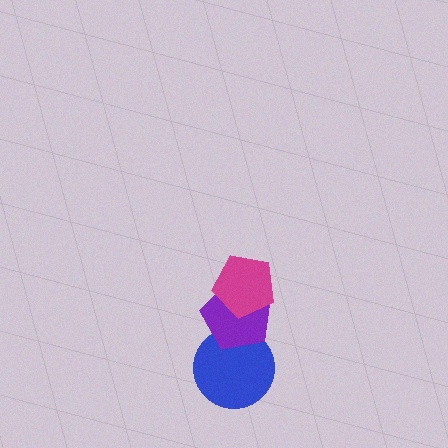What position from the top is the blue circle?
The blue circle is 3rd from the top.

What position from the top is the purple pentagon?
The purple pentagon is 2nd from the top.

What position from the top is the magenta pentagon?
The magenta pentagon is 1st from the top.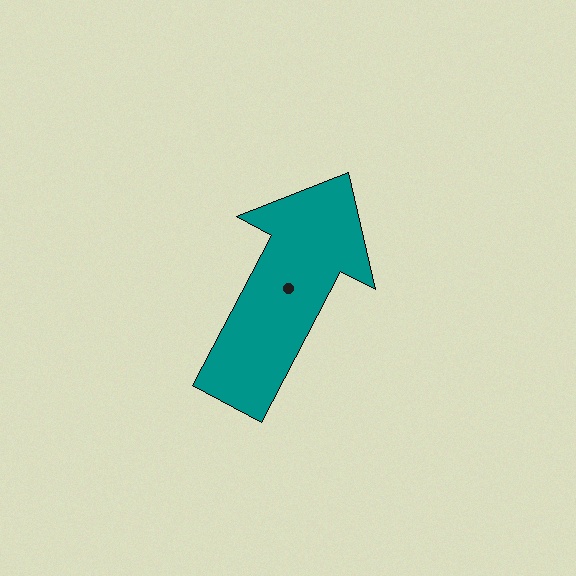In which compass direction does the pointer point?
Northeast.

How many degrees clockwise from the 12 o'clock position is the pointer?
Approximately 28 degrees.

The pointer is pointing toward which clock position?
Roughly 1 o'clock.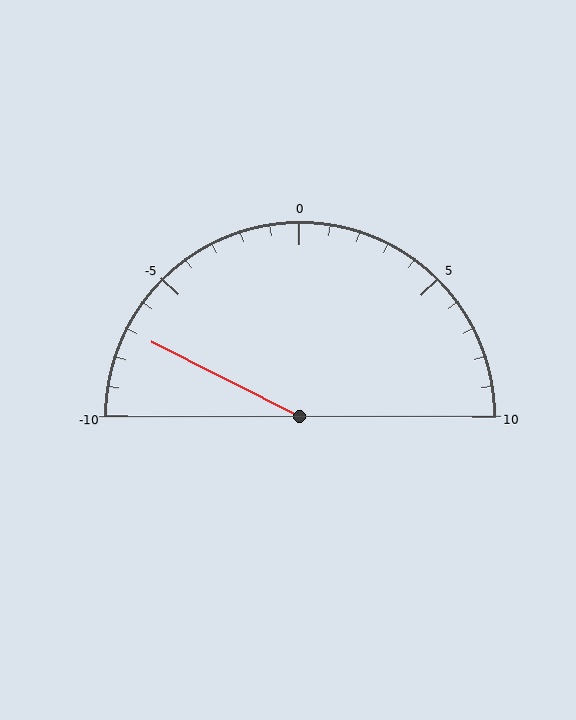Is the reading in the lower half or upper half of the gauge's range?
The reading is in the lower half of the range (-10 to 10).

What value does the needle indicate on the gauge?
The needle indicates approximately -7.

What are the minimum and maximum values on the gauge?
The gauge ranges from -10 to 10.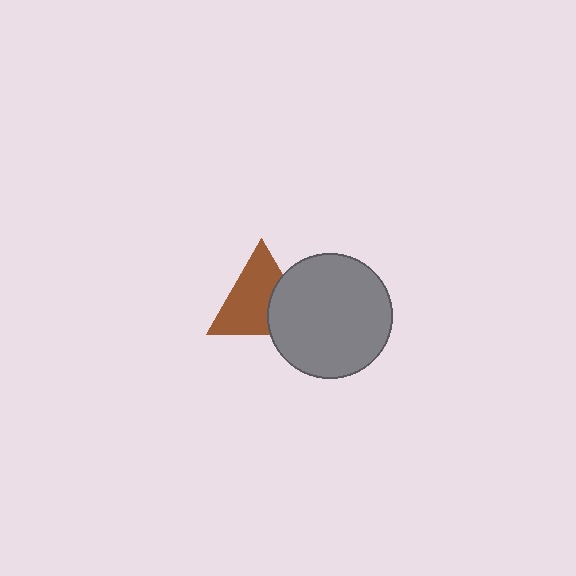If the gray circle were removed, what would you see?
You would see the complete brown triangle.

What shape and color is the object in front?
The object in front is a gray circle.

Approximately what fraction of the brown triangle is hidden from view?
Roughly 33% of the brown triangle is hidden behind the gray circle.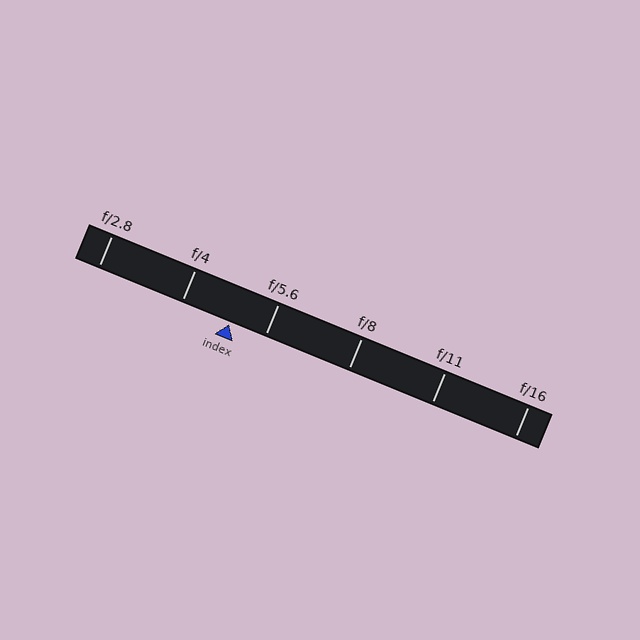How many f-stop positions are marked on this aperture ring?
There are 6 f-stop positions marked.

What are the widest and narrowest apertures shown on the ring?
The widest aperture shown is f/2.8 and the narrowest is f/16.